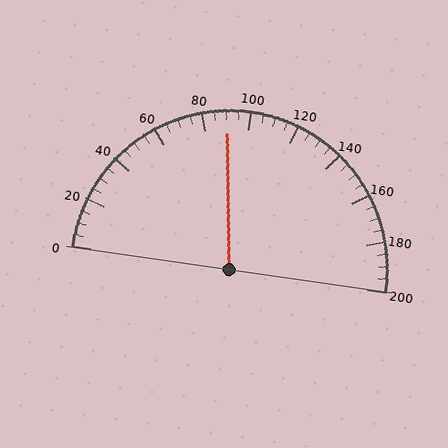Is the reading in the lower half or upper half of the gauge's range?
The reading is in the lower half of the range (0 to 200).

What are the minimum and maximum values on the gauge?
The gauge ranges from 0 to 200.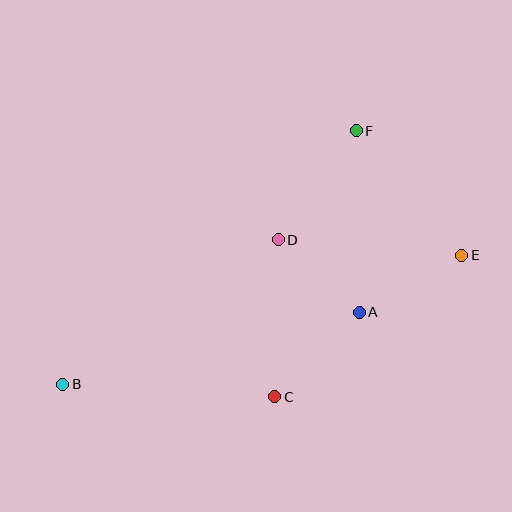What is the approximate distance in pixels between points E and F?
The distance between E and F is approximately 163 pixels.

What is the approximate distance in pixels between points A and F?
The distance between A and F is approximately 181 pixels.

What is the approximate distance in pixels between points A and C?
The distance between A and C is approximately 120 pixels.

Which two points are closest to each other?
Points A and D are closest to each other.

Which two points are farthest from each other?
Points B and E are farthest from each other.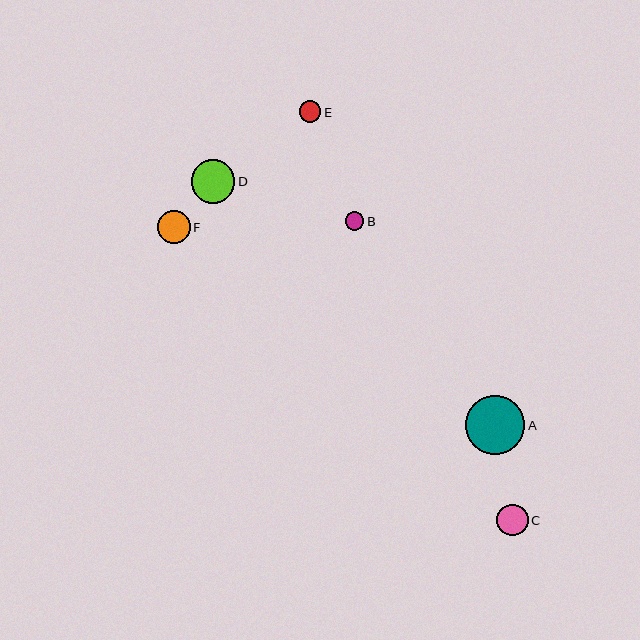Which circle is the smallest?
Circle B is the smallest with a size of approximately 18 pixels.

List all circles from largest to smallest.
From largest to smallest: A, D, F, C, E, B.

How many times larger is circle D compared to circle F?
Circle D is approximately 1.3 times the size of circle F.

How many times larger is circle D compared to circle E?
Circle D is approximately 2.0 times the size of circle E.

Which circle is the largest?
Circle A is the largest with a size of approximately 59 pixels.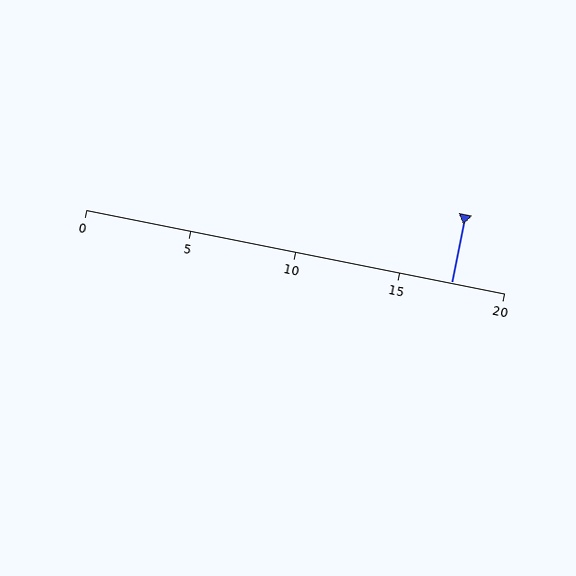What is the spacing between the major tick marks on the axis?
The major ticks are spaced 5 apart.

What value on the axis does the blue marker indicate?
The marker indicates approximately 17.5.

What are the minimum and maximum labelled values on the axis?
The axis runs from 0 to 20.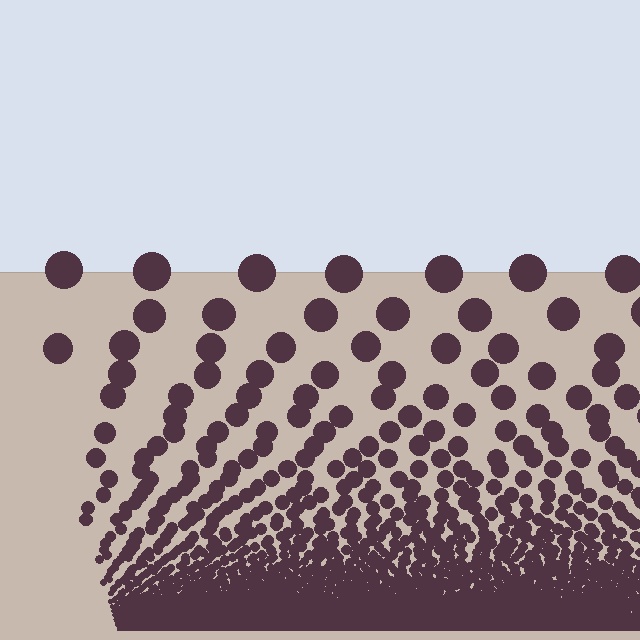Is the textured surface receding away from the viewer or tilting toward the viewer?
The surface appears to tilt toward the viewer. Texture elements get larger and sparser toward the top.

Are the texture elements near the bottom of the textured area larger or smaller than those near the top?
Smaller. The gradient is inverted — elements near the bottom are smaller and denser.